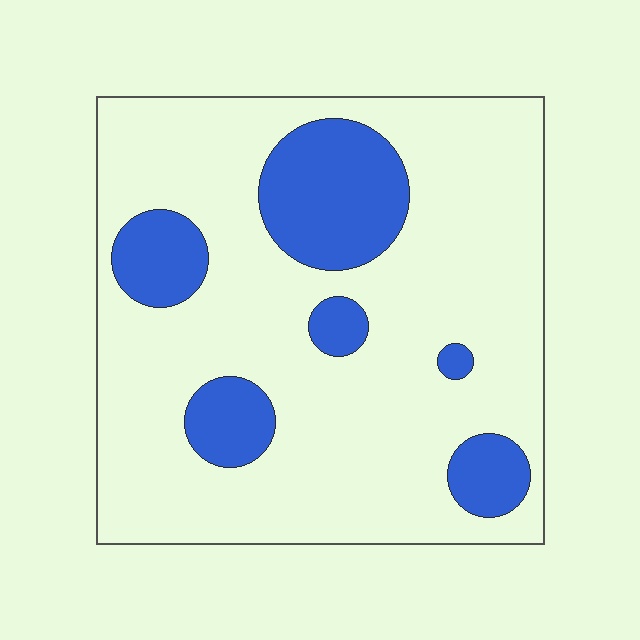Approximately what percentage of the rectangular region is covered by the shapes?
Approximately 20%.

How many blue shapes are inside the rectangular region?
6.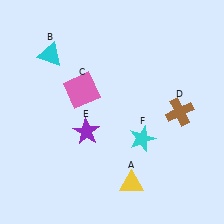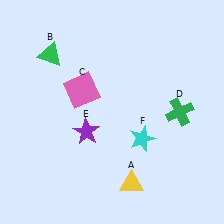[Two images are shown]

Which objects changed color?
B changed from cyan to green. D changed from brown to green.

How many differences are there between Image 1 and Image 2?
There are 2 differences between the two images.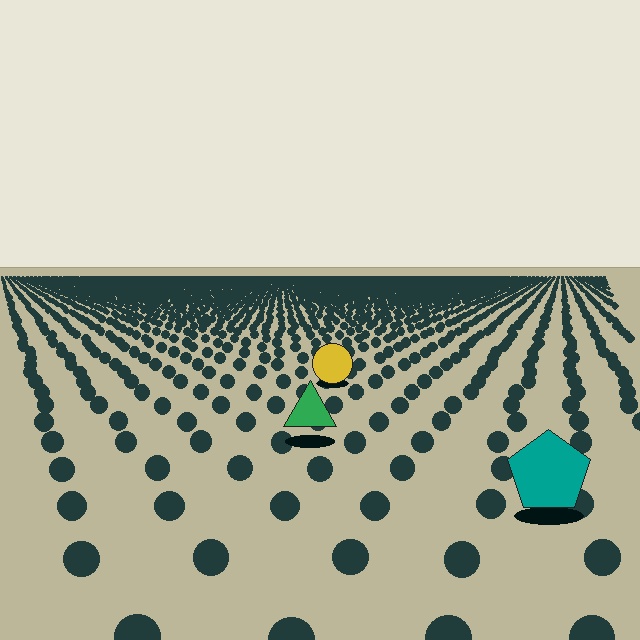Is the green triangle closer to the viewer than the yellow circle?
Yes. The green triangle is closer — you can tell from the texture gradient: the ground texture is coarser near it.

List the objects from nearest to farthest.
From nearest to farthest: the teal pentagon, the green triangle, the yellow circle.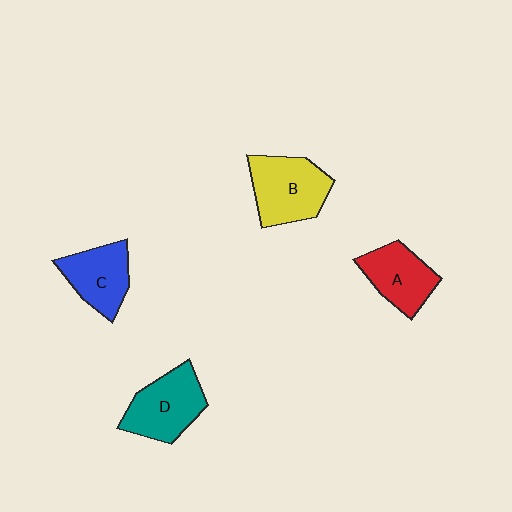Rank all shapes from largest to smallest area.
From largest to smallest: B (yellow), D (teal), A (red), C (blue).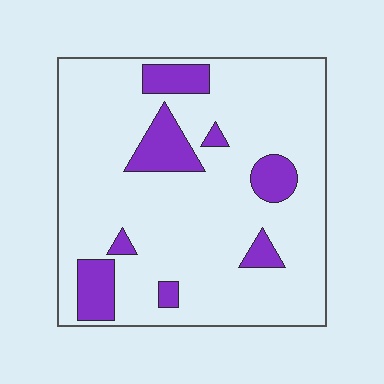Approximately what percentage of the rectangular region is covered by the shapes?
Approximately 15%.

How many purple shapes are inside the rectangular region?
8.